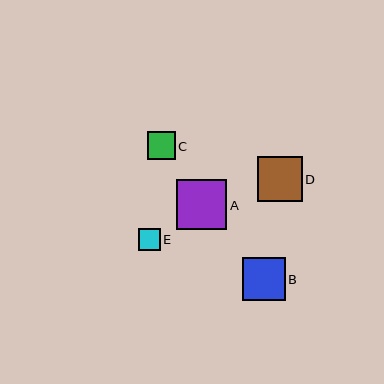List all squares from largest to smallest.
From largest to smallest: A, D, B, C, E.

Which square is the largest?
Square A is the largest with a size of approximately 51 pixels.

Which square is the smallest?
Square E is the smallest with a size of approximately 21 pixels.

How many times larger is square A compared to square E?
Square A is approximately 2.4 times the size of square E.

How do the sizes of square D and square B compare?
Square D and square B are approximately the same size.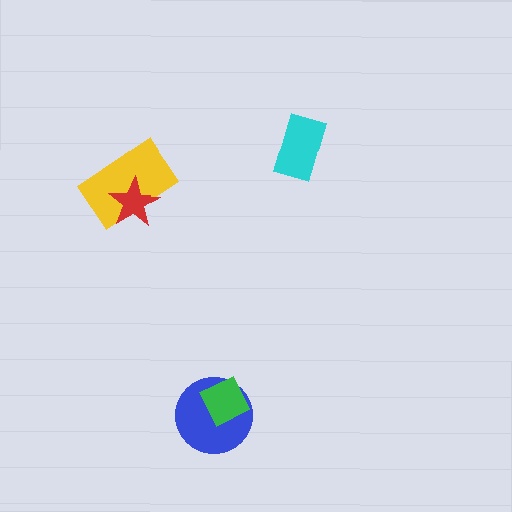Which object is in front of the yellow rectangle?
The red star is in front of the yellow rectangle.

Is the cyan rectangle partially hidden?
No, no other shape covers it.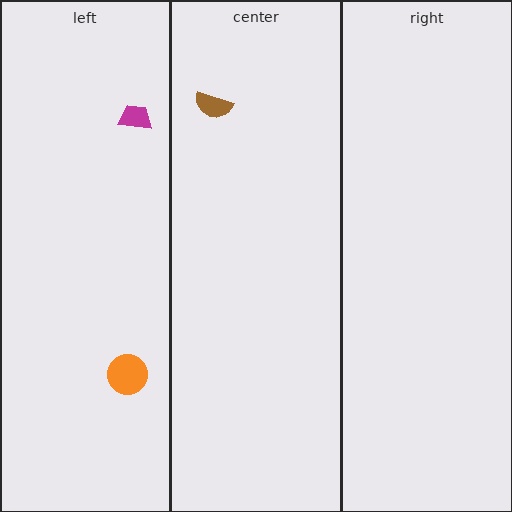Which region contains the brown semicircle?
The center region.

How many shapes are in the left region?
2.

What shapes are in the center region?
The brown semicircle.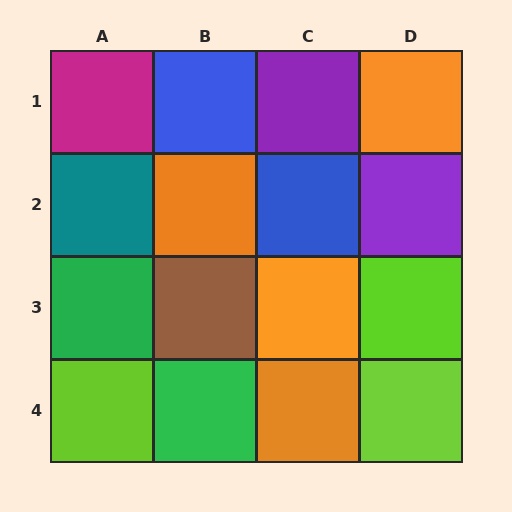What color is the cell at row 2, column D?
Purple.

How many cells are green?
2 cells are green.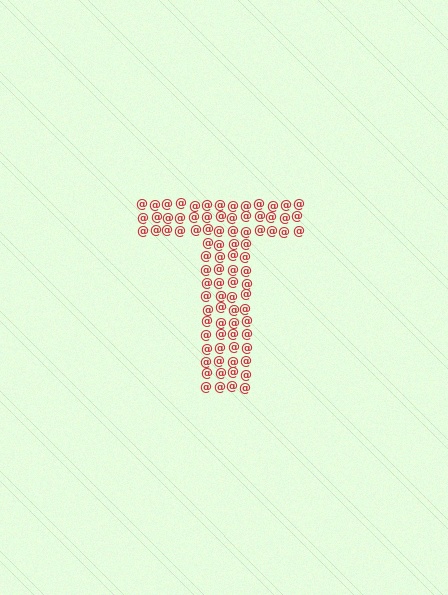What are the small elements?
The small elements are at signs.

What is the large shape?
The large shape is the letter T.